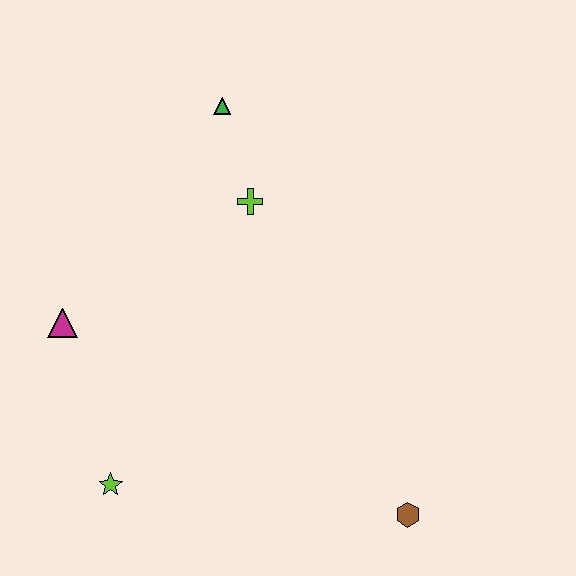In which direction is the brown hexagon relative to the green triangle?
The brown hexagon is below the green triangle.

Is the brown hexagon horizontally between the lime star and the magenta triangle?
No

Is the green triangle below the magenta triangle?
No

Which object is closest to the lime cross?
The green triangle is closest to the lime cross.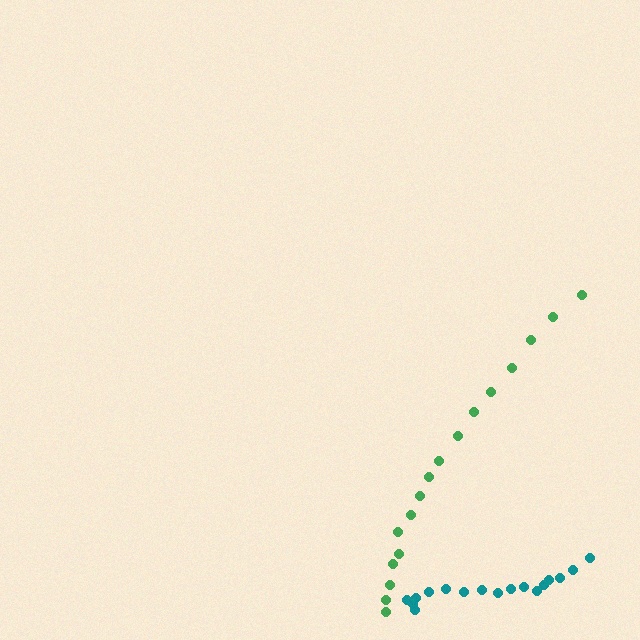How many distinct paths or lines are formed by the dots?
There are 2 distinct paths.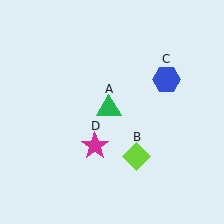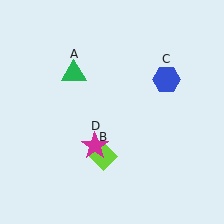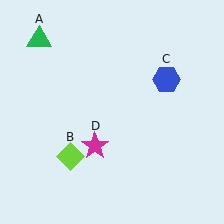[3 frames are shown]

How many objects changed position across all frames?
2 objects changed position: green triangle (object A), lime diamond (object B).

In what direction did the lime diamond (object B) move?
The lime diamond (object B) moved left.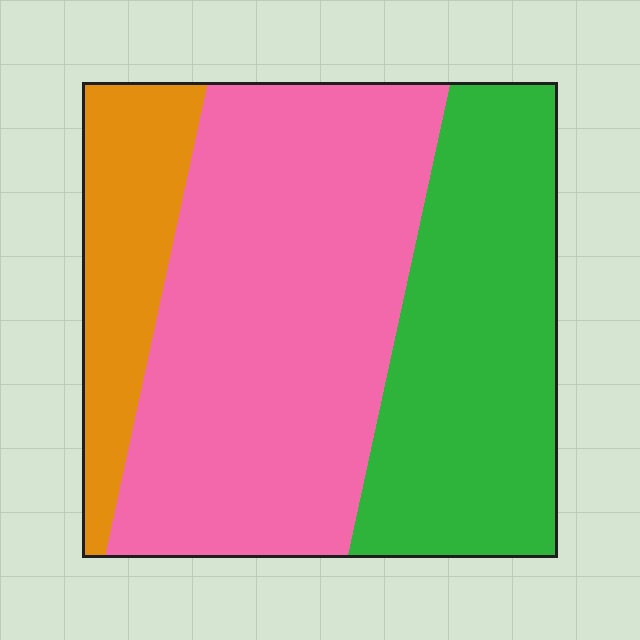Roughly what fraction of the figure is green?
Green covers about 35% of the figure.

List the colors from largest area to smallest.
From largest to smallest: pink, green, orange.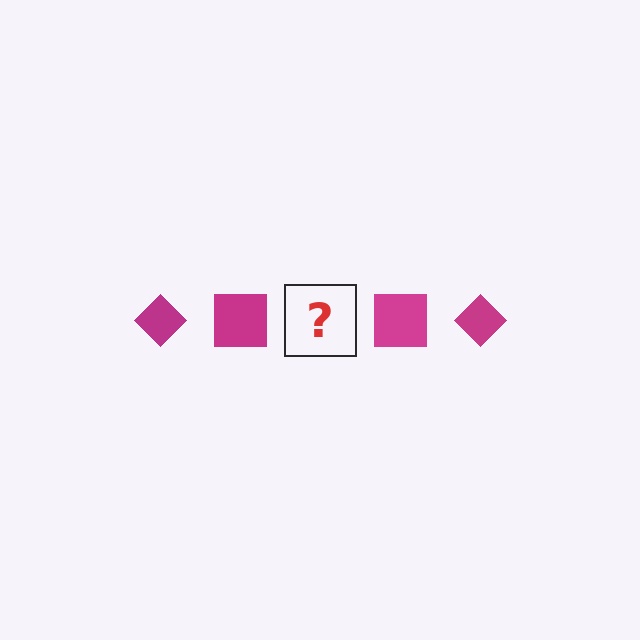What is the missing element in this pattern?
The missing element is a magenta diamond.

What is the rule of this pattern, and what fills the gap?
The rule is that the pattern cycles through diamond, square shapes in magenta. The gap should be filled with a magenta diamond.